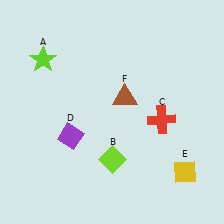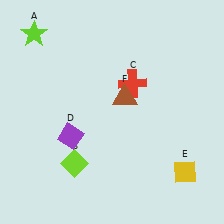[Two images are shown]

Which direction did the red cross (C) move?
The red cross (C) moved up.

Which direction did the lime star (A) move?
The lime star (A) moved up.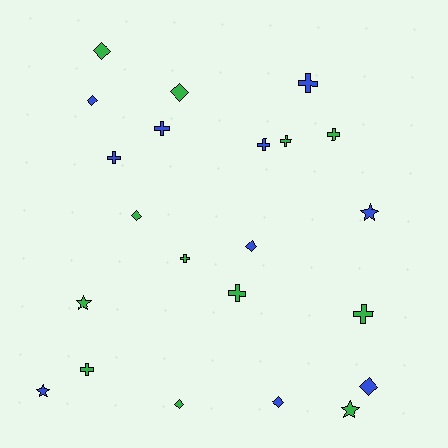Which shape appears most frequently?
Cross, with 10 objects.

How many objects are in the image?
There are 22 objects.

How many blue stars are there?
There are 2 blue stars.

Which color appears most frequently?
Green, with 12 objects.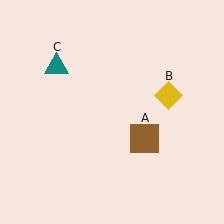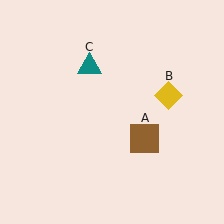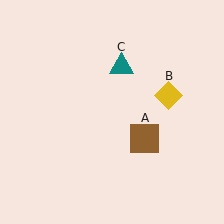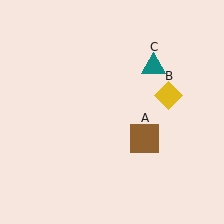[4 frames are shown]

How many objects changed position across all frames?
1 object changed position: teal triangle (object C).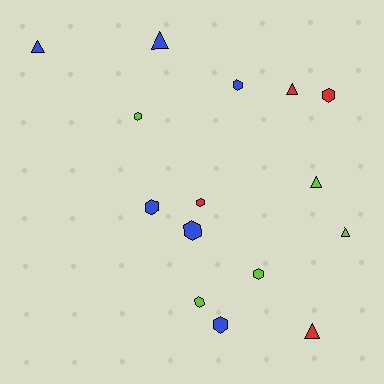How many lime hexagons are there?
There are 3 lime hexagons.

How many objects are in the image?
There are 15 objects.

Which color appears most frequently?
Blue, with 6 objects.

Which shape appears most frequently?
Hexagon, with 9 objects.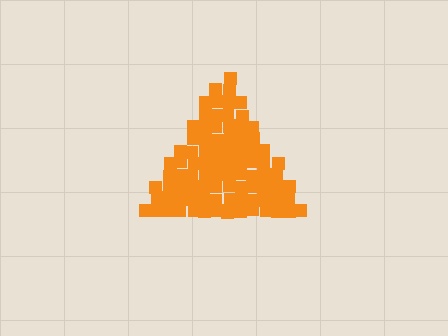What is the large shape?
The large shape is a triangle.